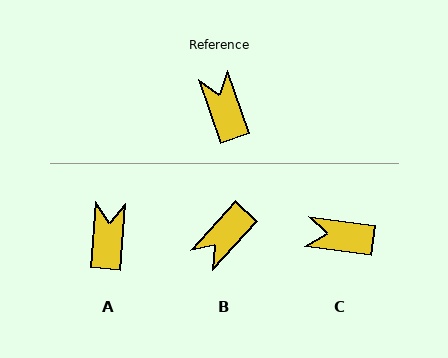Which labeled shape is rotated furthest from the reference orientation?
B, about 118 degrees away.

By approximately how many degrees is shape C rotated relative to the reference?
Approximately 64 degrees counter-clockwise.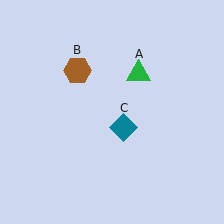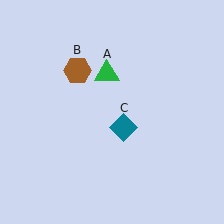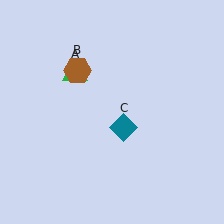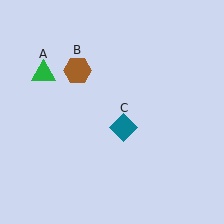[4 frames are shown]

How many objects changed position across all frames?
1 object changed position: green triangle (object A).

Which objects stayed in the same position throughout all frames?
Brown hexagon (object B) and teal diamond (object C) remained stationary.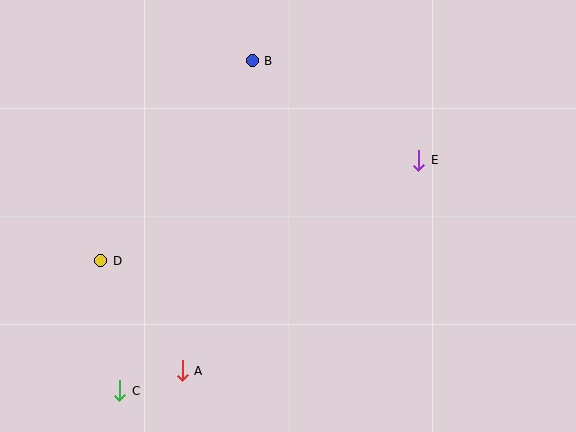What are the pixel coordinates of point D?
Point D is at (101, 261).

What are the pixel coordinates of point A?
Point A is at (182, 371).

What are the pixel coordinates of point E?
Point E is at (419, 160).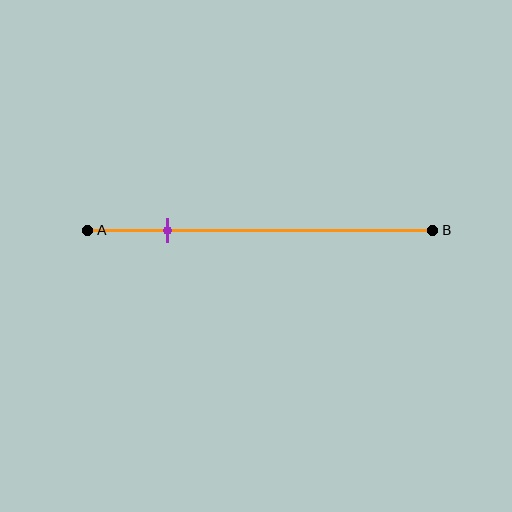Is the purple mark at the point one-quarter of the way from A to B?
Yes, the mark is approximately at the one-quarter point.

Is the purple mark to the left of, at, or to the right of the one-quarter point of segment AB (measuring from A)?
The purple mark is approximately at the one-quarter point of segment AB.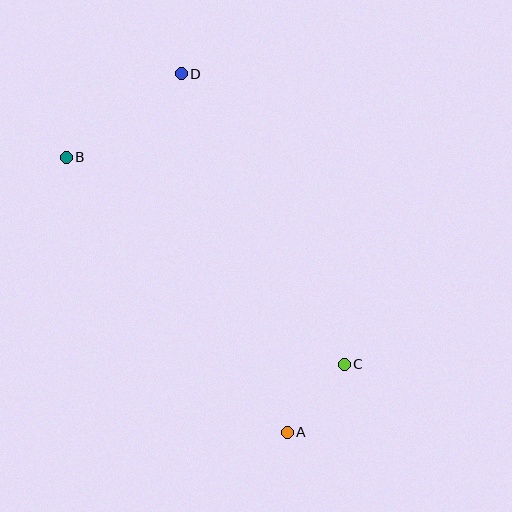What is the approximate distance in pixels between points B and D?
The distance between B and D is approximately 142 pixels.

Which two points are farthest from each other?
Points A and D are farthest from each other.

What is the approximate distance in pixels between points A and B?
The distance between A and B is approximately 352 pixels.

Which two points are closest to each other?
Points A and C are closest to each other.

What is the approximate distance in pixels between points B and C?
The distance between B and C is approximately 347 pixels.